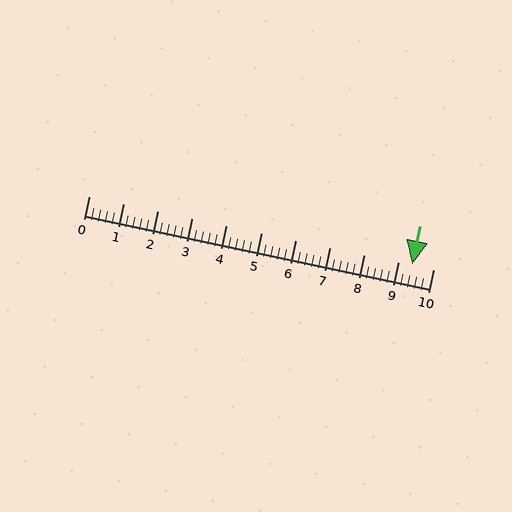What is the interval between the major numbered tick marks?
The major tick marks are spaced 1 units apart.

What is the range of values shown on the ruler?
The ruler shows values from 0 to 10.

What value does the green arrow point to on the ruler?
The green arrow points to approximately 9.4.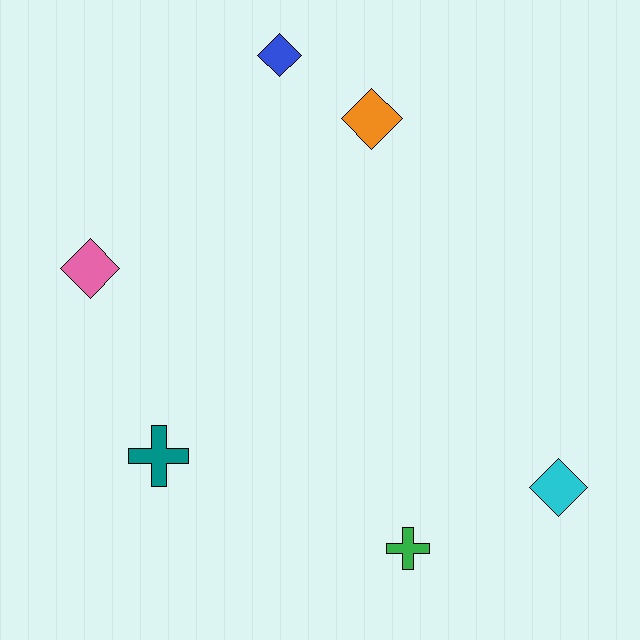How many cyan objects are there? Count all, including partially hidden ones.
There is 1 cyan object.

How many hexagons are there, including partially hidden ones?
There are no hexagons.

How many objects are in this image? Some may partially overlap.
There are 6 objects.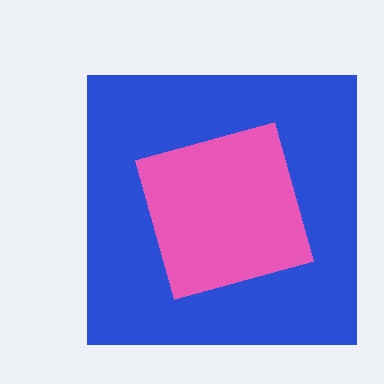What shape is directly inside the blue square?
The pink diamond.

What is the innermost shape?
The pink diamond.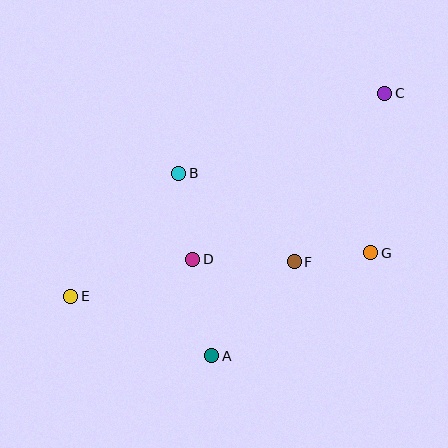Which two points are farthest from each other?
Points C and E are farthest from each other.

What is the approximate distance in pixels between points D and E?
The distance between D and E is approximately 127 pixels.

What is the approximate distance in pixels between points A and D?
The distance between A and D is approximately 99 pixels.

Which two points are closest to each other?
Points F and G are closest to each other.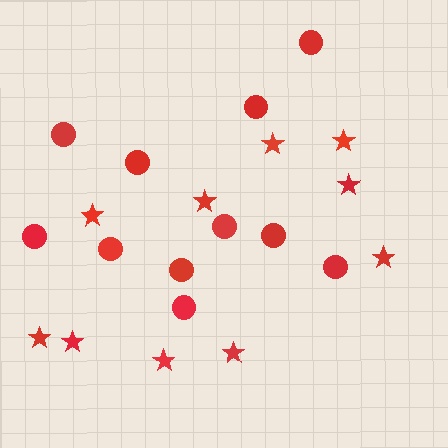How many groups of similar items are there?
There are 2 groups: one group of circles (11) and one group of stars (10).